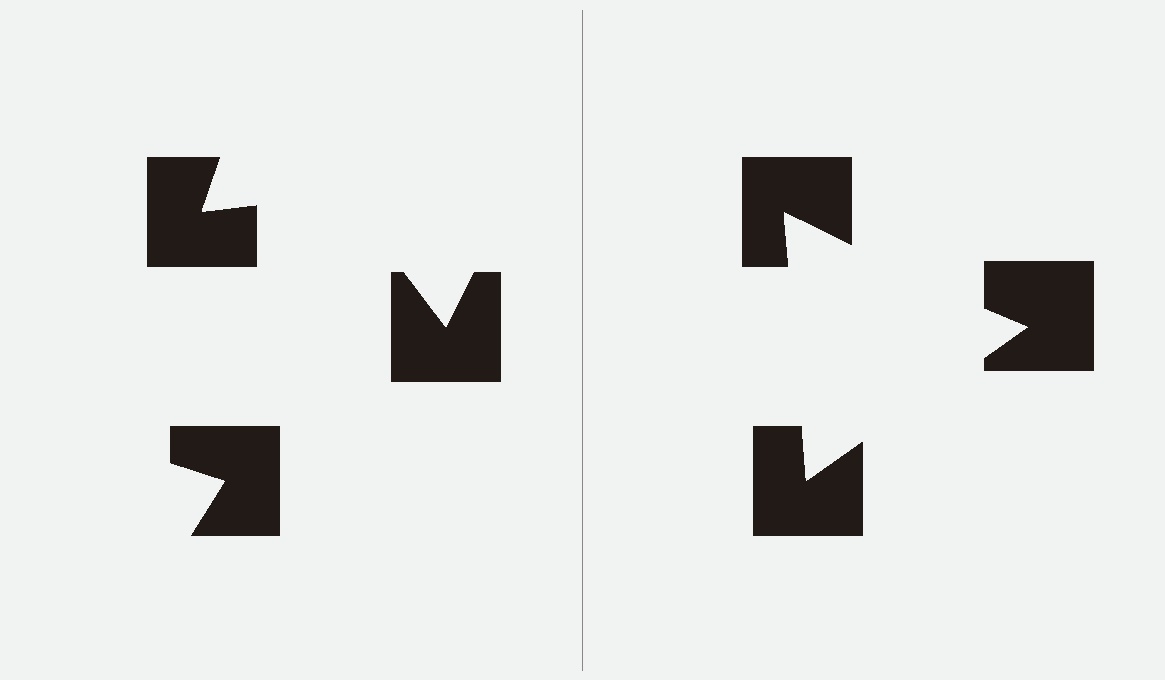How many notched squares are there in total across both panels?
6 — 3 on each side.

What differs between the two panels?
The notched squares are positioned identically on both sides; only the wedge orientations differ. On the right they align to a triangle; on the left they are misaligned.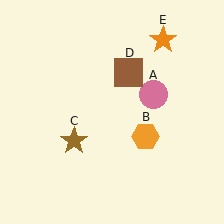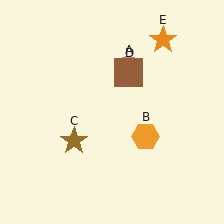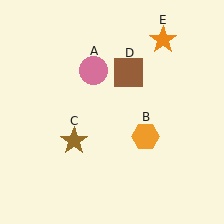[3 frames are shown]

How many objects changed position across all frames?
1 object changed position: pink circle (object A).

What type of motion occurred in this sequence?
The pink circle (object A) rotated counterclockwise around the center of the scene.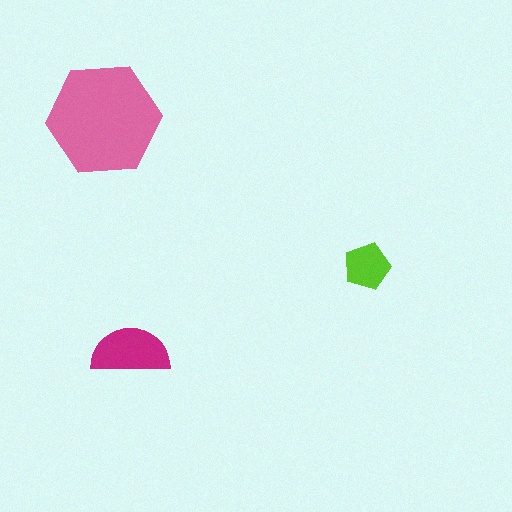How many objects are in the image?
There are 3 objects in the image.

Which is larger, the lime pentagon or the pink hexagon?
The pink hexagon.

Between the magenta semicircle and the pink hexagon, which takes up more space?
The pink hexagon.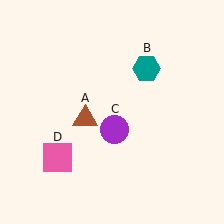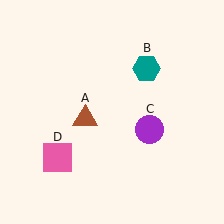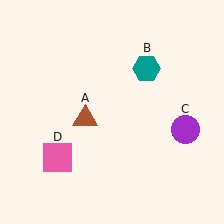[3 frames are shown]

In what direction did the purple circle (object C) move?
The purple circle (object C) moved right.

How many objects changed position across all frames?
1 object changed position: purple circle (object C).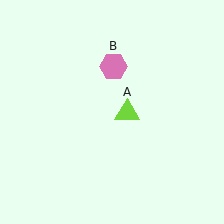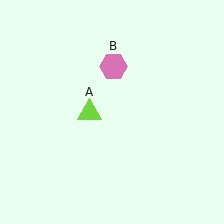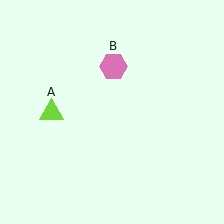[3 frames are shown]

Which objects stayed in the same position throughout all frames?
Pink hexagon (object B) remained stationary.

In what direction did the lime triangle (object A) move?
The lime triangle (object A) moved left.